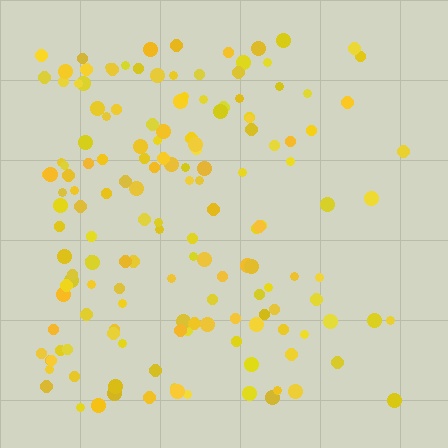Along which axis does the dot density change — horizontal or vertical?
Horizontal.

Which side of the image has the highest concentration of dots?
The left.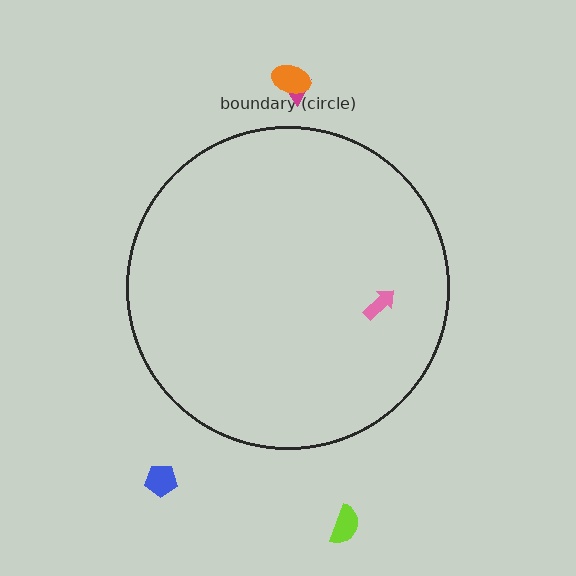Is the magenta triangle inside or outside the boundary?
Outside.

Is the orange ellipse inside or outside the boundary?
Outside.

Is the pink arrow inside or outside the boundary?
Inside.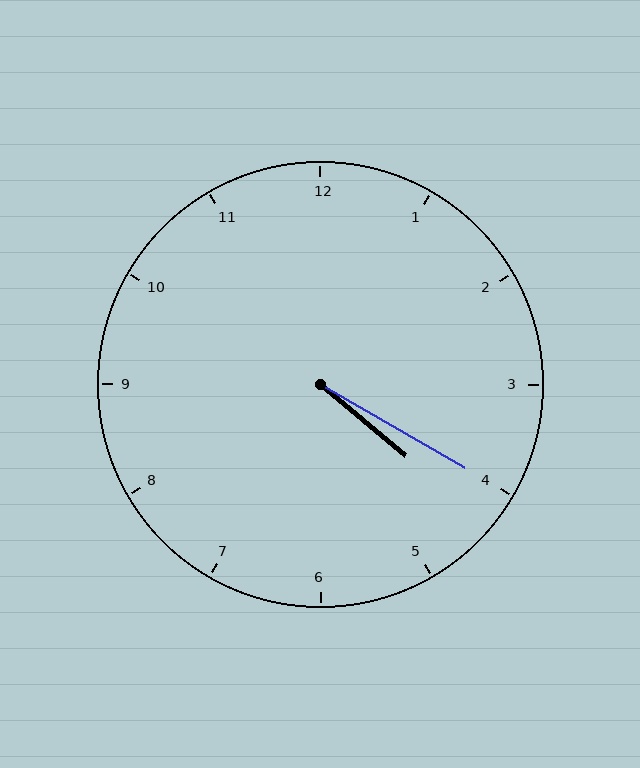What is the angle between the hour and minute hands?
Approximately 10 degrees.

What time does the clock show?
4:20.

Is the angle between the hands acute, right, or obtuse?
It is acute.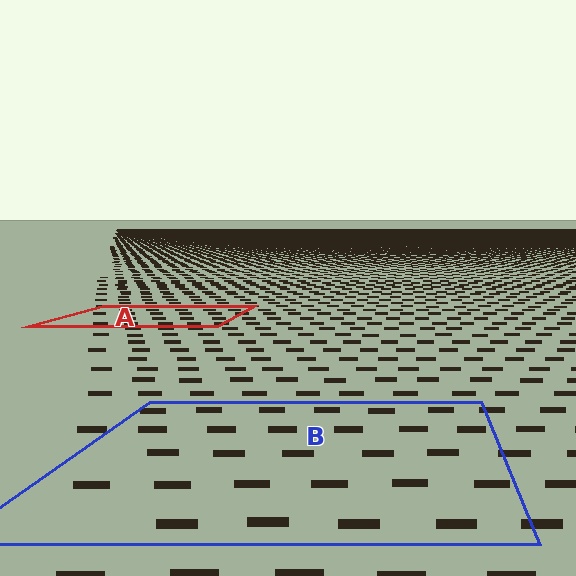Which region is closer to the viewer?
Region B is closer. The texture elements there are larger and more spread out.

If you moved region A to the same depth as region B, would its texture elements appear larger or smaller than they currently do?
They would appear larger. At a closer depth, the same texture elements are projected at a bigger on-screen size.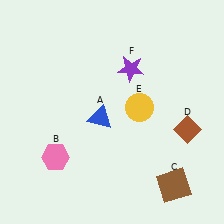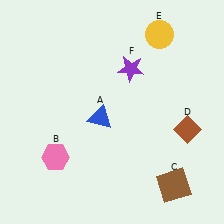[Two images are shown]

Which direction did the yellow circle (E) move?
The yellow circle (E) moved up.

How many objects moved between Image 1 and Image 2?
1 object moved between the two images.